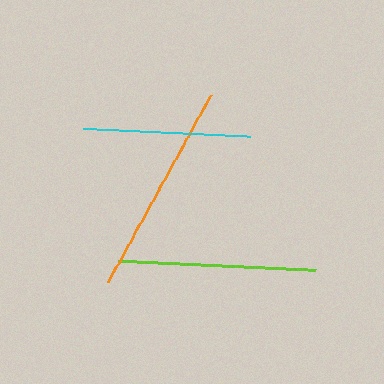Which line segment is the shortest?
The cyan line is the shortest at approximately 167 pixels.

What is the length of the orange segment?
The orange segment is approximately 213 pixels long.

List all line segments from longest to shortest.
From longest to shortest: orange, lime, cyan.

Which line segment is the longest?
The orange line is the longest at approximately 213 pixels.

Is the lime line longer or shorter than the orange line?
The orange line is longer than the lime line.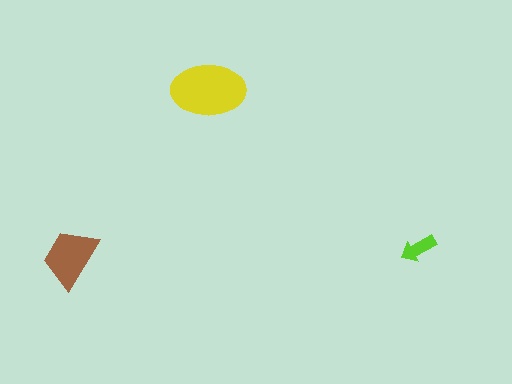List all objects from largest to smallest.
The yellow ellipse, the brown trapezoid, the lime arrow.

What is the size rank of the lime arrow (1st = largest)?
3rd.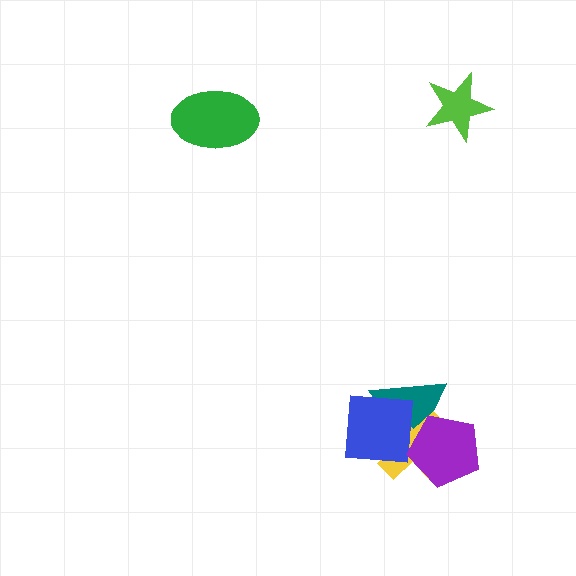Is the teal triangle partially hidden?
Yes, it is partially covered by another shape.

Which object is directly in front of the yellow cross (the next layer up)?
The blue square is directly in front of the yellow cross.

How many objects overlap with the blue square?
2 objects overlap with the blue square.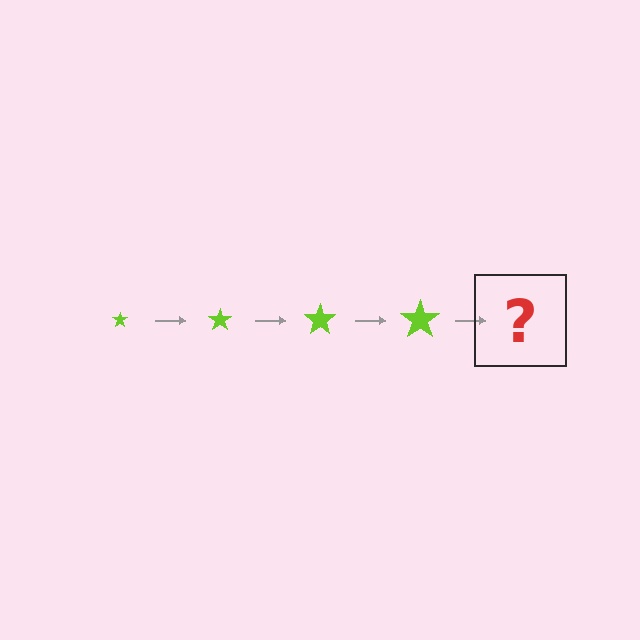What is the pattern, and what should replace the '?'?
The pattern is that the star gets progressively larger each step. The '?' should be a lime star, larger than the previous one.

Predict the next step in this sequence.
The next step is a lime star, larger than the previous one.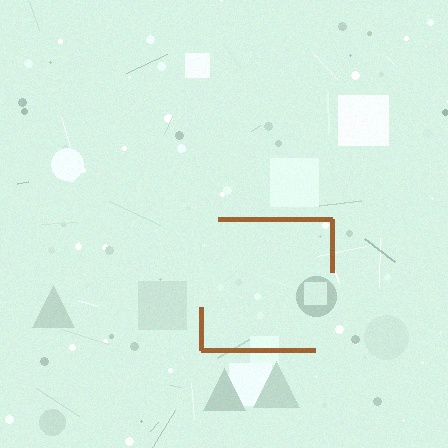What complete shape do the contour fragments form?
The contour fragments form a square.